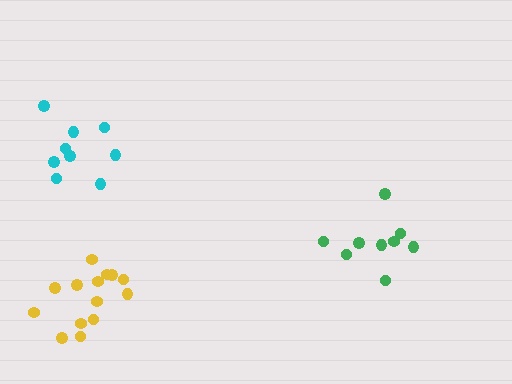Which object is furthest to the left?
The cyan cluster is leftmost.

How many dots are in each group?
Group 1: 9 dots, Group 2: 9 dots, Group 3: 14 dots (32 total).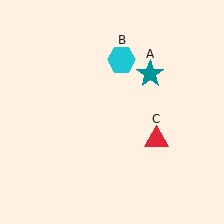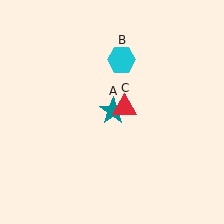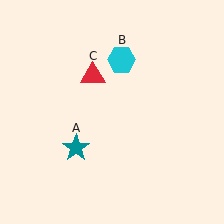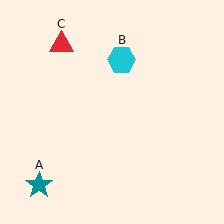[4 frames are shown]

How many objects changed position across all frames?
2 objects changed position: teal star (object A), red triangle (object C).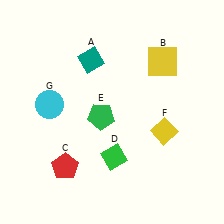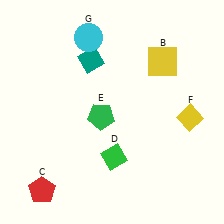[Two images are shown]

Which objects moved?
The objects that moved are: the red pentagon (C), the yellow diamond (F), the cyan circle (G).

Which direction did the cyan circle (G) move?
The cyan circle (G) moved up.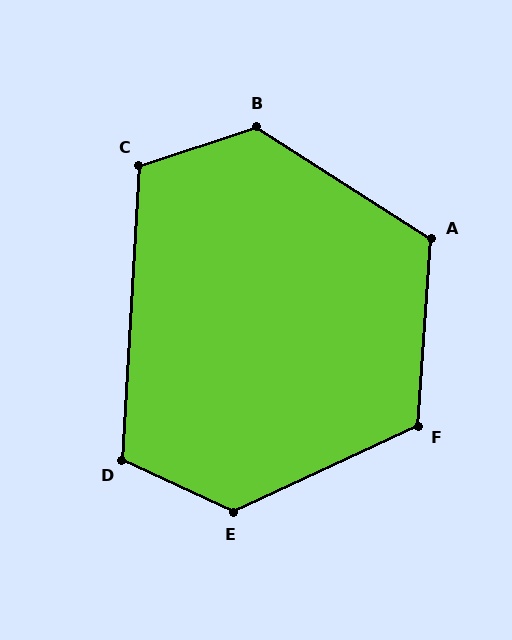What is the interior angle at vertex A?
Approximately 119 degrees (obtuse).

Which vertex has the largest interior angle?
E, at approximately 130 degrees.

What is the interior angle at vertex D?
Approximately 112 degrees (obtuse).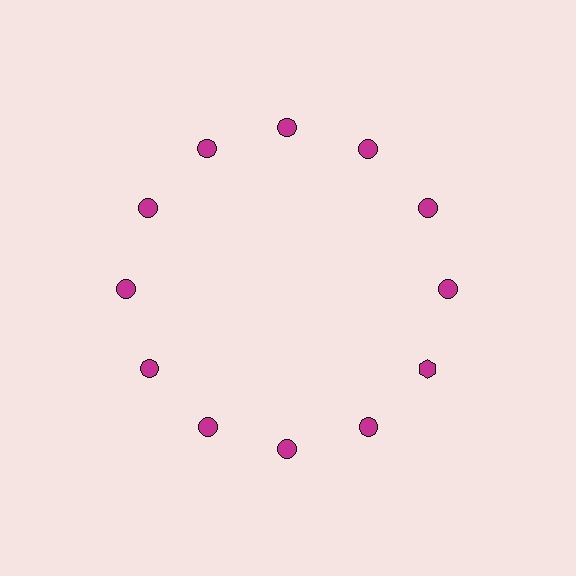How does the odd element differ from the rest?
It has a different shape: hexagon instead of circle.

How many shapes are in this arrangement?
There are 12 shapes arranged in a ring pattern.